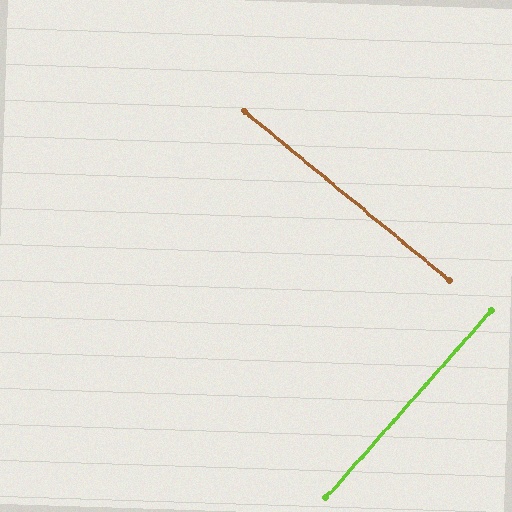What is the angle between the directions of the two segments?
Approximately 88 degrees.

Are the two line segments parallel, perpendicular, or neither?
Perpendicular — they meet at approximately 88°.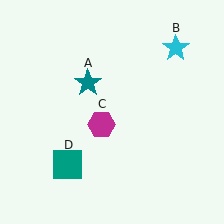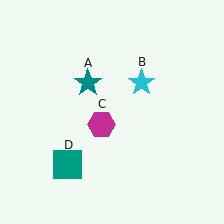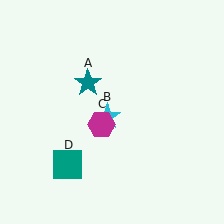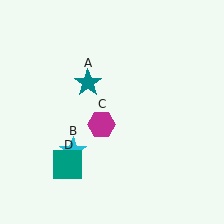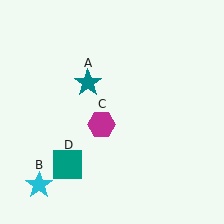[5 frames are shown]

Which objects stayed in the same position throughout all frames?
Teal star (object A) and magenta hexagon (object C) and teal square (object D) remained stationary.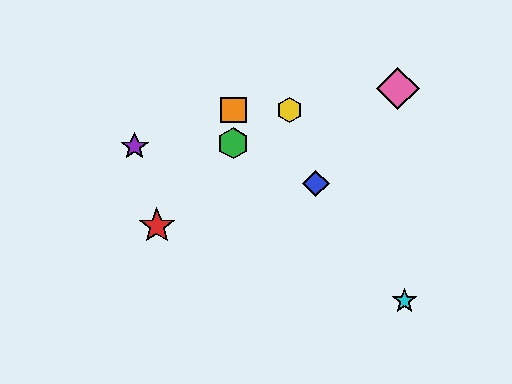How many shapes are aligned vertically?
2 shapes (the green hexagon, the orange square) are aligned vertically.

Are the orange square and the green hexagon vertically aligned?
Yes, both are at x≈233.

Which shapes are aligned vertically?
The green hexagon, the orange square are aligned vertically.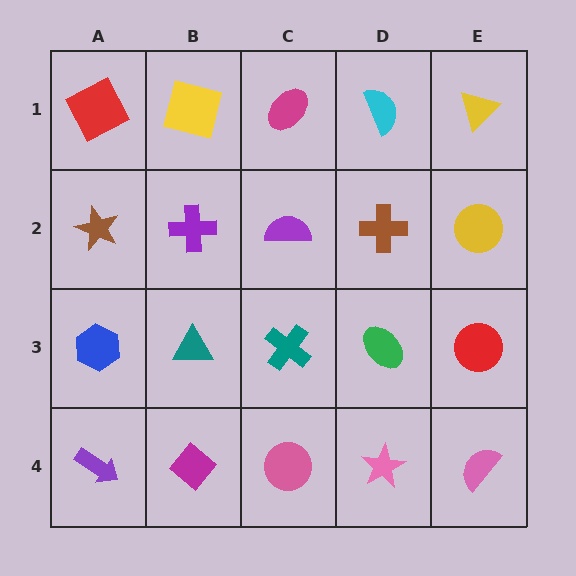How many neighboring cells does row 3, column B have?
4.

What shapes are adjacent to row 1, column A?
A brown star (row 2, column A), a yellow square (row 1, column B).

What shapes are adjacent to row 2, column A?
A red square (row 1, column A), a blue hexagon (row 3, column A), a purple cross (row 2, column B).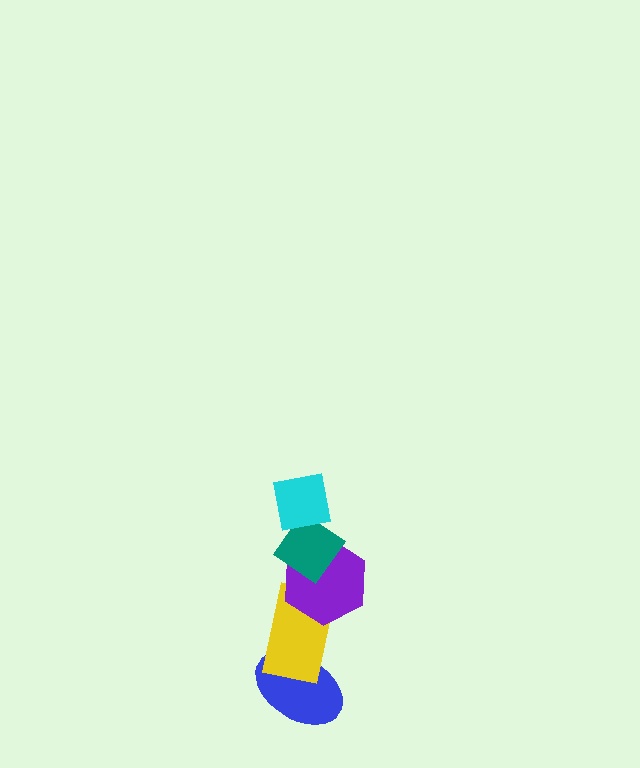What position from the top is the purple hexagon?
The purple hexagon is 3rd from the top.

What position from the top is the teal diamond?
The teal diamond is 2nd from the top.